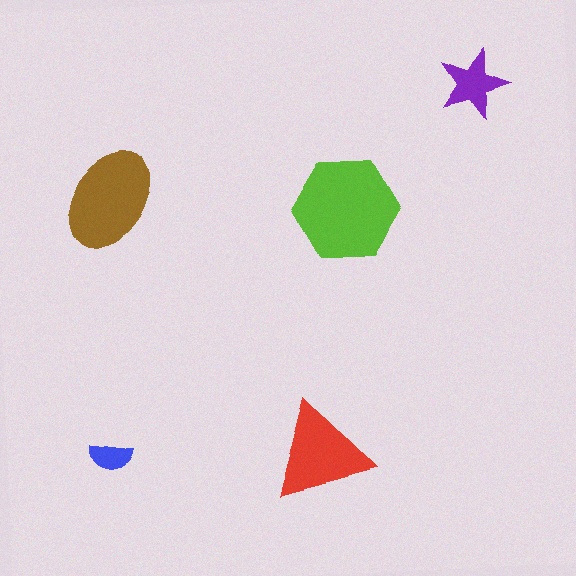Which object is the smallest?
The blue semicircle.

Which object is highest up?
The purple star is topmost.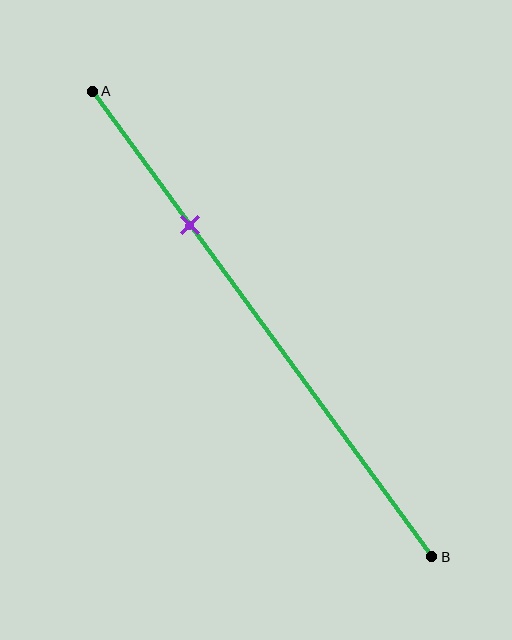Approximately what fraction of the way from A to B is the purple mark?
The purple mark is approximately 30% of the way from A to B.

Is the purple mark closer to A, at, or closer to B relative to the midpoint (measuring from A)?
The purple mark is closer to point A than the midpoint of segment AB.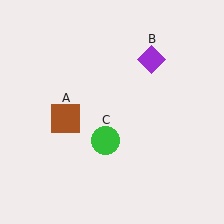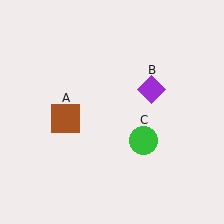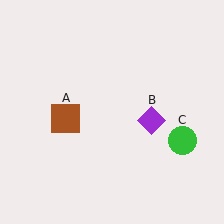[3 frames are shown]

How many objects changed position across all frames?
2 objects changed position: purple diamond (object B), green circle (object C).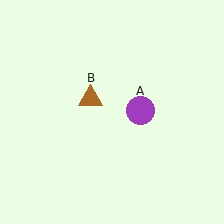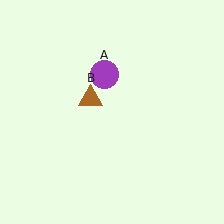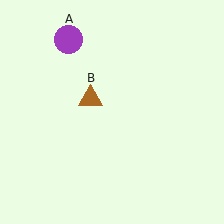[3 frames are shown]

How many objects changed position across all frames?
1 object changed position: purple circle (object A).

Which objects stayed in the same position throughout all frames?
Brown triangle (object B) remained stationary.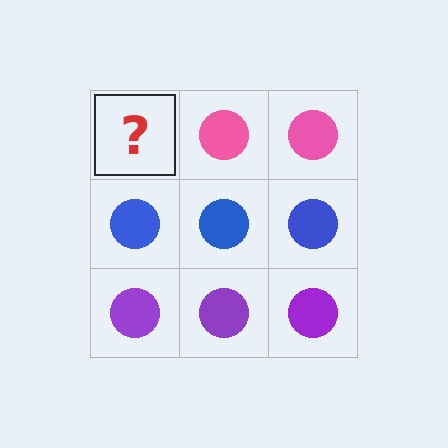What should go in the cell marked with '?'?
The missing cell should contain a pink circle.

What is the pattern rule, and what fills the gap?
The rule is that each row has a consistent color. The gap should be filled with a pink circle.